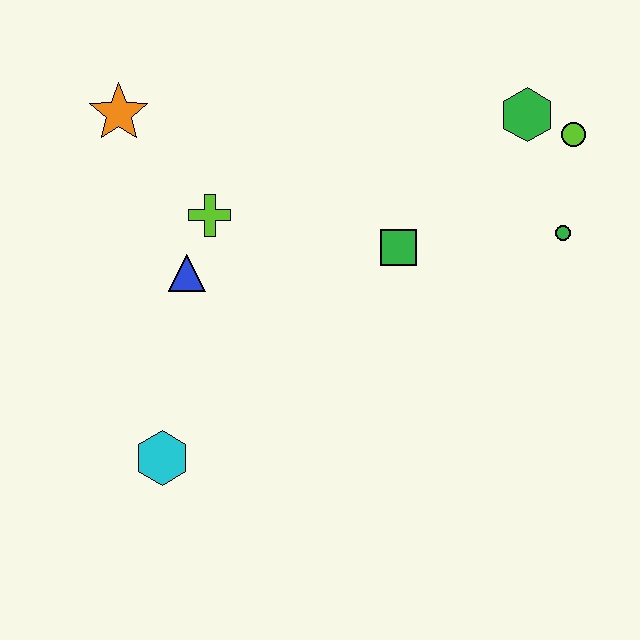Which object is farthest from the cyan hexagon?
The lime circle is farthest from the cyan hexagon.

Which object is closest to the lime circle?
The green hexagon is closest to the lime circle.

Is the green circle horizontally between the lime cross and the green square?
No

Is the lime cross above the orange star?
No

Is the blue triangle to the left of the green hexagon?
Yes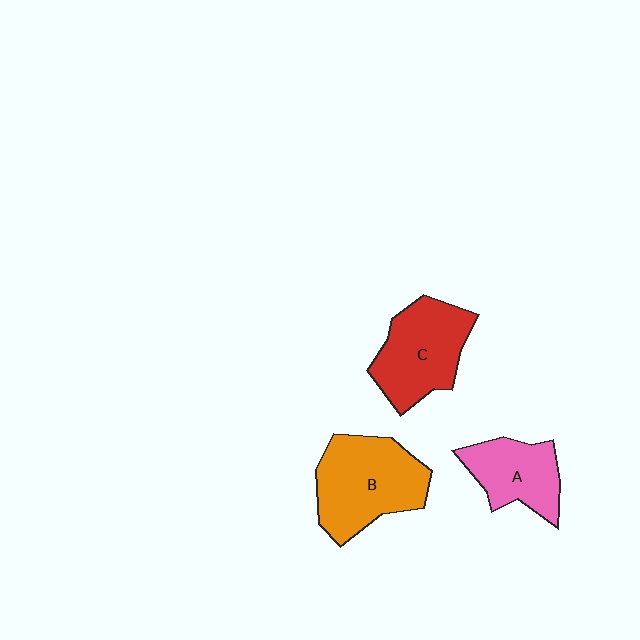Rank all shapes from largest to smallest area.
From largest to smallest: B (orange), C (red), A (pink).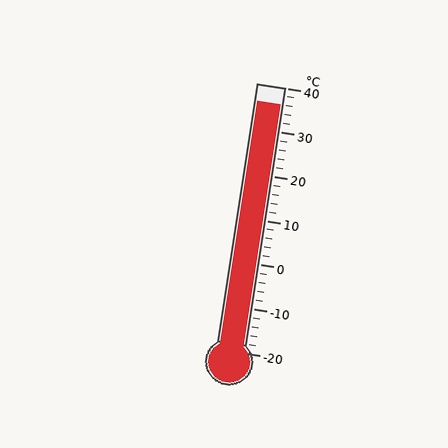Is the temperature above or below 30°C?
The temperature is above 30°C.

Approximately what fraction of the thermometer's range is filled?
The thermometer is filled to approximately 95% of its range.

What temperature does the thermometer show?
The thermometer shows approximately 36°C.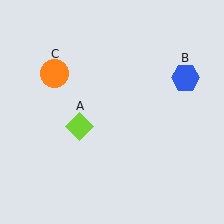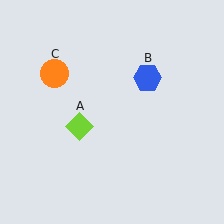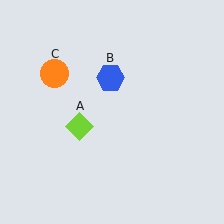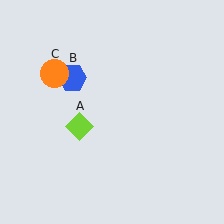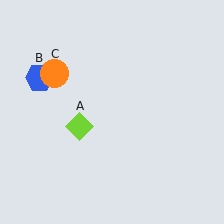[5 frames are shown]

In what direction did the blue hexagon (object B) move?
The blue hexagon (object B) moved left.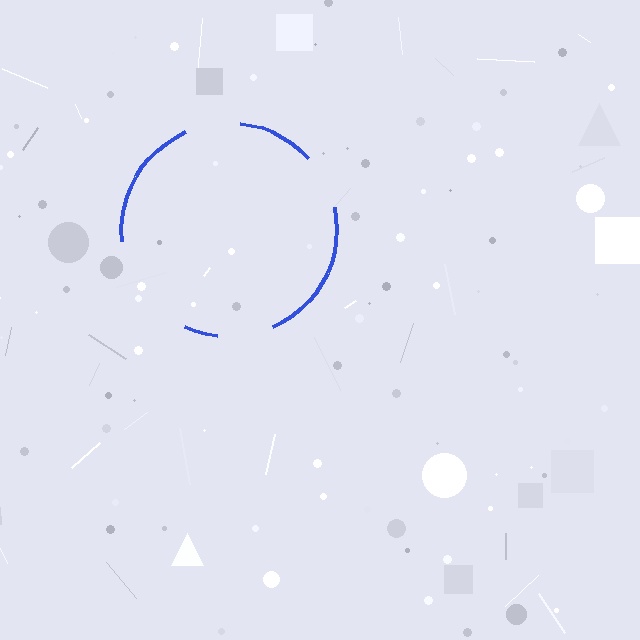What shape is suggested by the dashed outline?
The dashed outline suggests a circle.